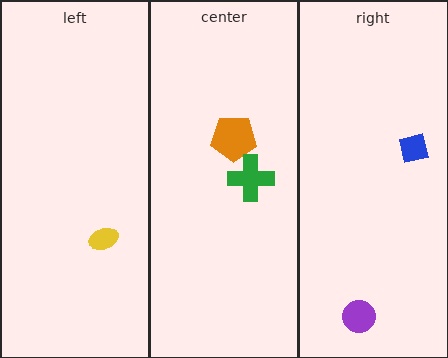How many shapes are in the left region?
1.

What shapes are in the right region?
The purple circle, the blue square.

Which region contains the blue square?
The right region.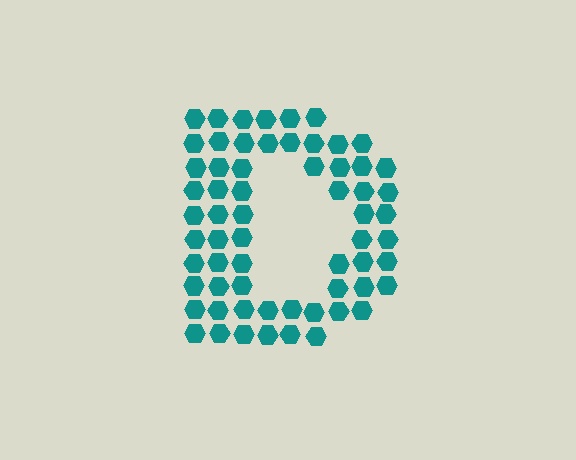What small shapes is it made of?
It is made of small hexagons.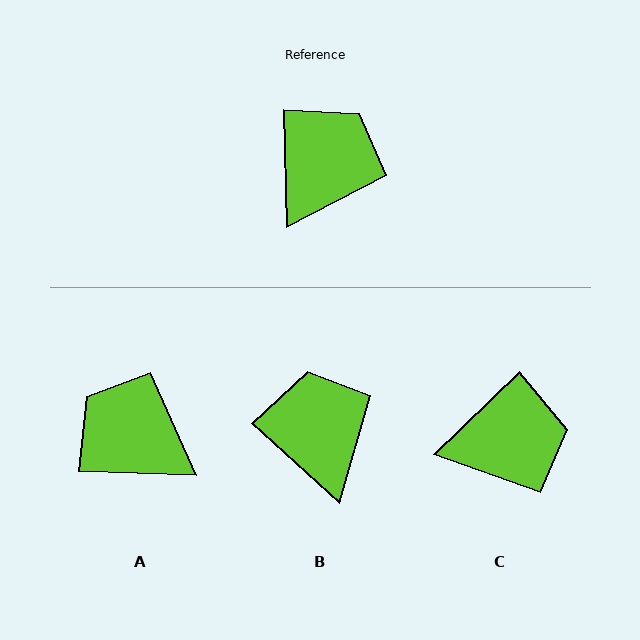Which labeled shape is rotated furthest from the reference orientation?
A, about 86 degrees away.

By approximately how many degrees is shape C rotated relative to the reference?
Approximately 47 degrees clockwise.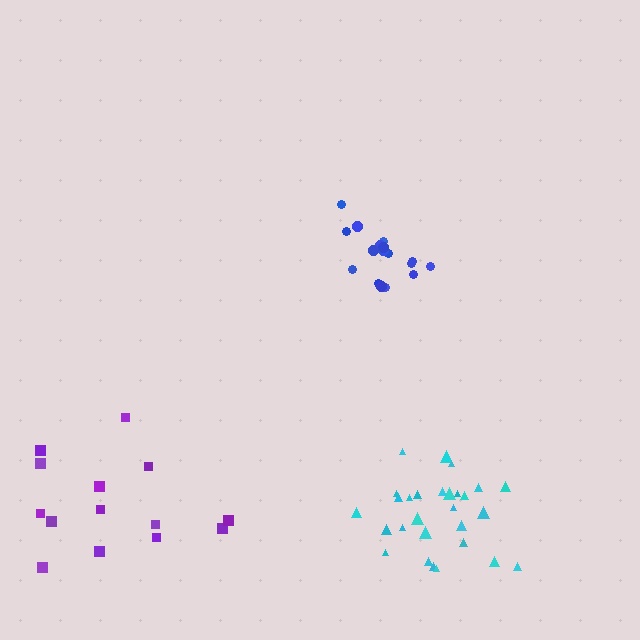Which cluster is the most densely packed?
Blue.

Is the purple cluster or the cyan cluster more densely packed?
Cyan.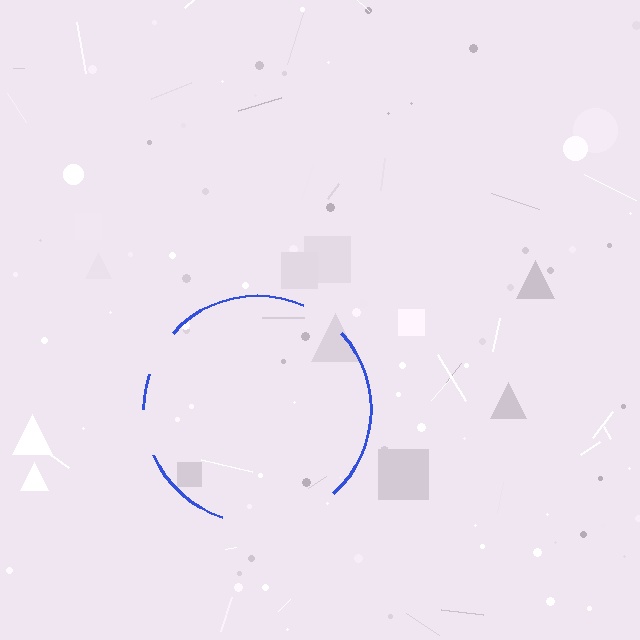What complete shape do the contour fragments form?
The contour fragments form a circle.